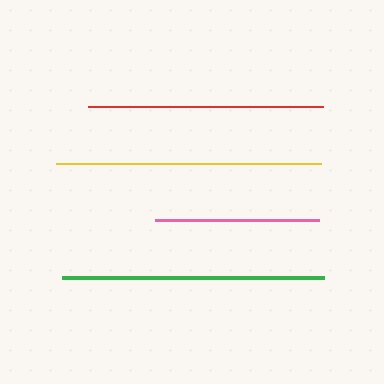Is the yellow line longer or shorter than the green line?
The yellow line is longer than the green line.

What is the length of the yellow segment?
The yellow segment is approximately 266 pixels long.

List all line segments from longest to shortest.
From longest to shortest: yellow, green, red, pink.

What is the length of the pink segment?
The pink segment is approximately 164 pixels long.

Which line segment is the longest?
The yellow line is the longest at approximately 266 pixels.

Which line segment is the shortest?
The pink line is the shortest at approximately 164 pixels.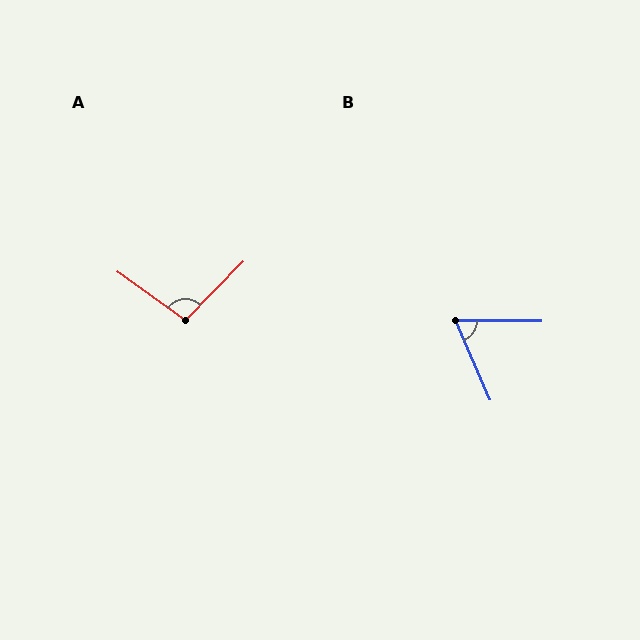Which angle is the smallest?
B, at approximately 66 degrees.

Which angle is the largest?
A, at approximately 99 degrees.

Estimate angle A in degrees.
Approximately 99 degrees.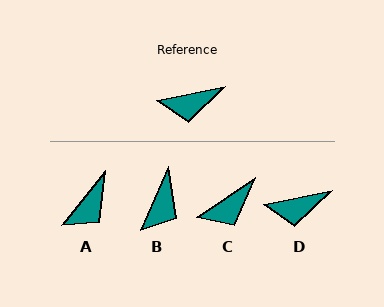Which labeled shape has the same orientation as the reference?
D.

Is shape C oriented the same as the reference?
No, it is off by about 23 degrees.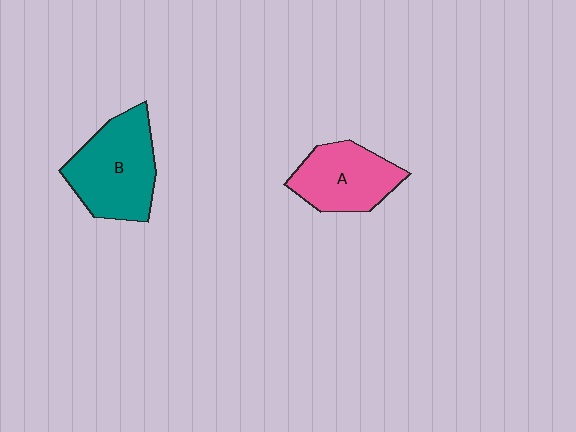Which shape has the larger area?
Shape B (teal).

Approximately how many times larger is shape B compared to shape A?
Approximately 1.3 times.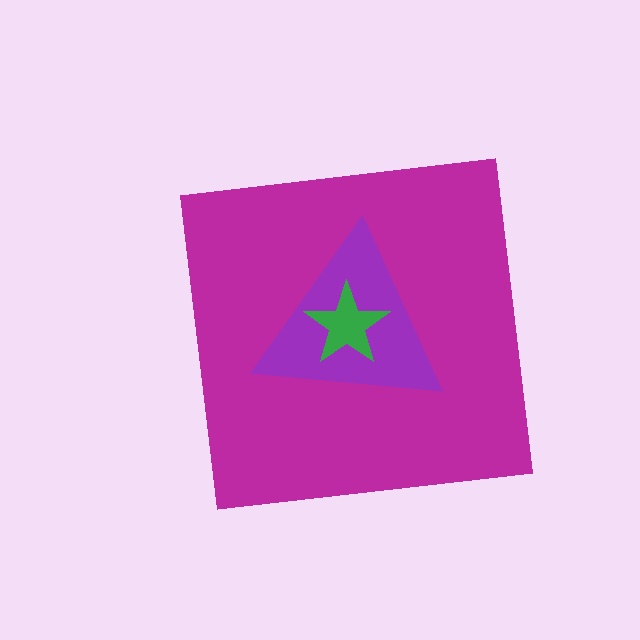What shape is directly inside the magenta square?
The purple triangle.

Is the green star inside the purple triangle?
Yes.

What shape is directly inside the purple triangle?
The green star.